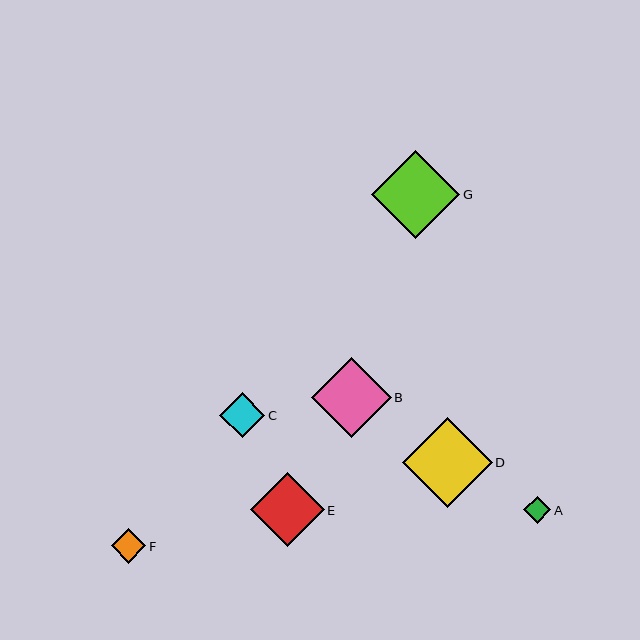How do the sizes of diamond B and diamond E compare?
Diamond B and diamond E are approximately the same size.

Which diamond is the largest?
Diamond D is the largest with a size of approximately 90 pixels.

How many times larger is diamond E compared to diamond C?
Diamond E is approximately 1.6 times the size of diamond C.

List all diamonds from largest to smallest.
From largest to smallest: D, G, B, E, C, F, A.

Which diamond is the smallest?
Diamond A is the smallest with a size of approximately 27 pixels.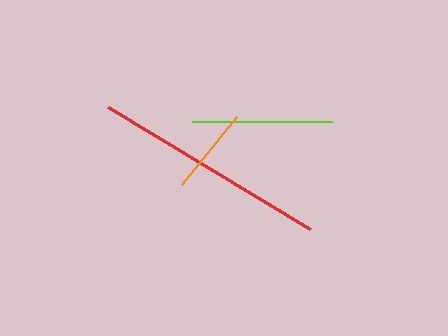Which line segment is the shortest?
The orange line is the shortest at approximately 88 pixels.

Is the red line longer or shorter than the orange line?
The red line is longer than the orange line.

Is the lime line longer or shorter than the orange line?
The lime line is longer than the orange line.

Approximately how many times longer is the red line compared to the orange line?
The red line is approximately 2.7 times the length of the orange line.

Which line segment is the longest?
The red line is the longest at approximately 235 pixels.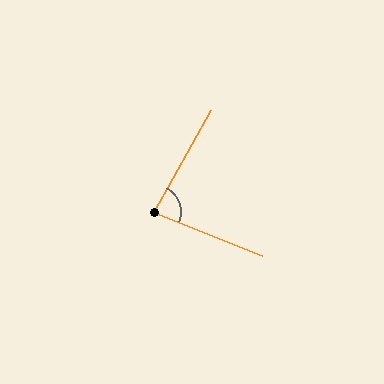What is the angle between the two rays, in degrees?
Approximately 82 degrees.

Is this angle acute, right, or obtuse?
It is acute.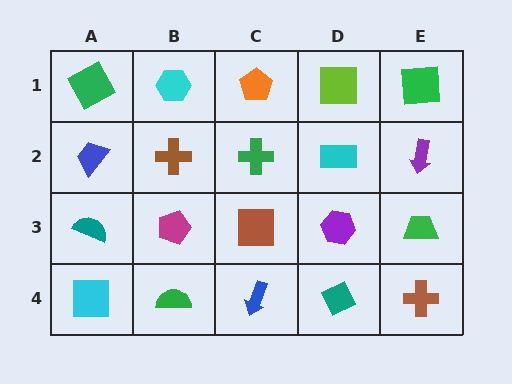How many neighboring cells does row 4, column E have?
2.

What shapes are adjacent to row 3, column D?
A cyan rectangle (row 2, column D), a teal diamond (row 4, column D), a brown square (row 3, column C), a green trapezoid (row 3, column E).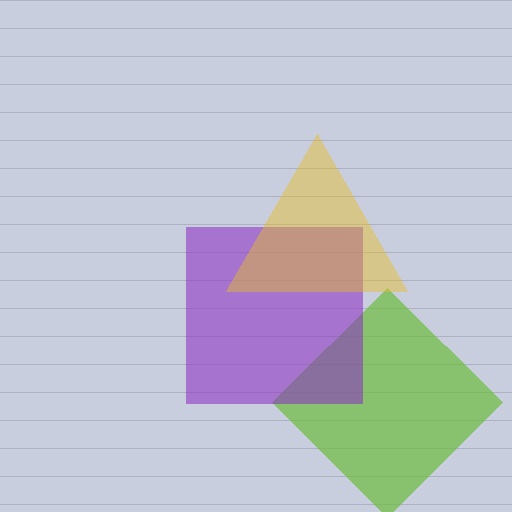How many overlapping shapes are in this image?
There are 3 overlapping shapes in the image.